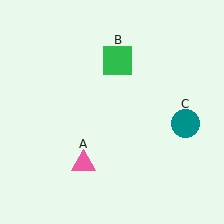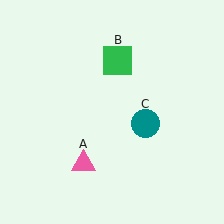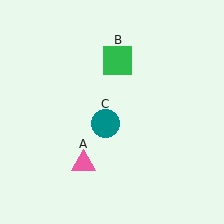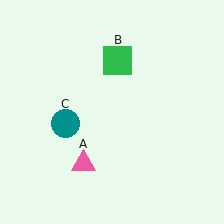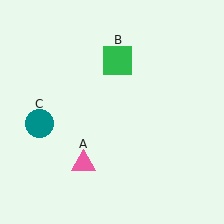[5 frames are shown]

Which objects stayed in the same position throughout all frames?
Pink triangle (object A) and green square (object B) remained stationary.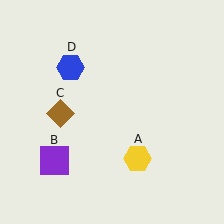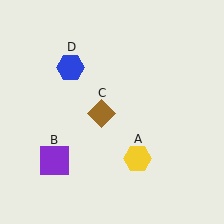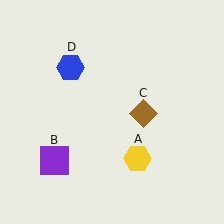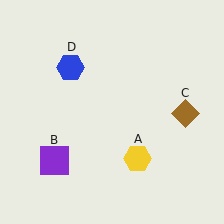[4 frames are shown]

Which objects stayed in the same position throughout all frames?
Yellow hexagon (object A) and purple square (object B) and blue hexagon (object D) remained stationary.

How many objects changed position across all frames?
1 object changed position: brown diamond (object C).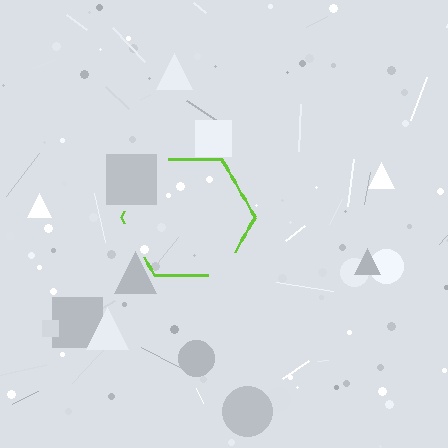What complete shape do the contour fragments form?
The contour fragments form a hexagon.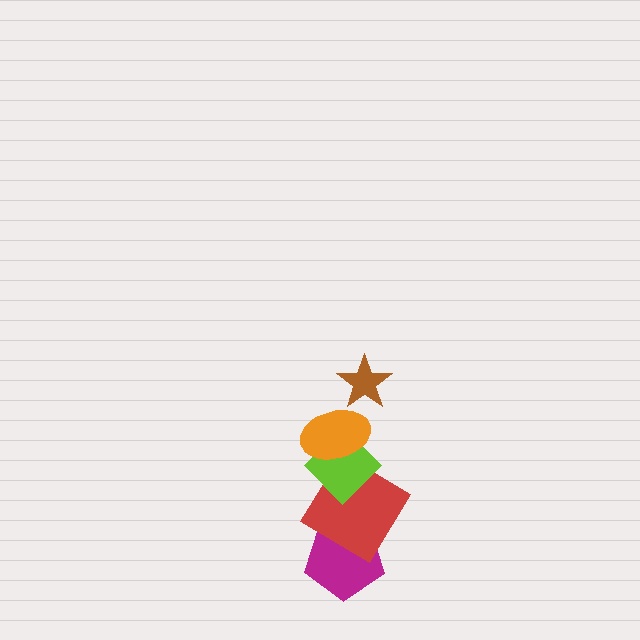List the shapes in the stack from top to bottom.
From top to bottom: the brown star, the orange ellipse, the lime diamond, the red diamond, the magenta pentagon.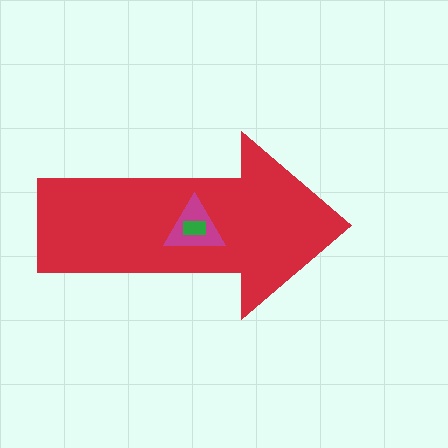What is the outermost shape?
The red arrow.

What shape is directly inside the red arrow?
The magenta triangle.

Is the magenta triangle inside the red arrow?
Yes.